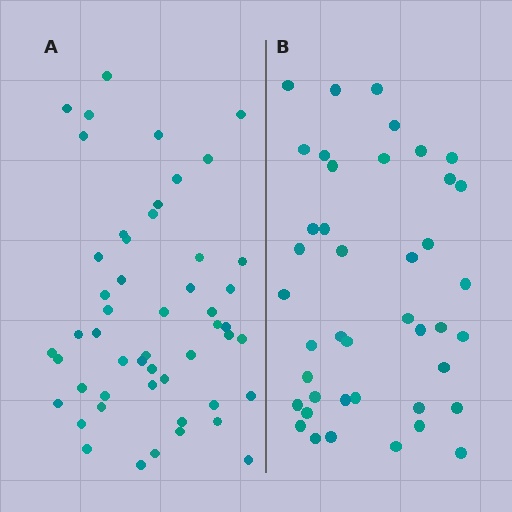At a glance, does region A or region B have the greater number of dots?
Region A (the left region) has more dots.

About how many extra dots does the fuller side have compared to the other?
Region A has roughly 8 or so more dots than region B.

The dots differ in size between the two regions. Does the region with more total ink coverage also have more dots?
No. Region B has more total ink coverage because its dots are larger, but region A actually contains more individual dots. Total area can be misleading — the number of items is what matters here.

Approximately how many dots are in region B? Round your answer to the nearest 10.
About 40 dots. (The exact count is 42, which rounds to 40.)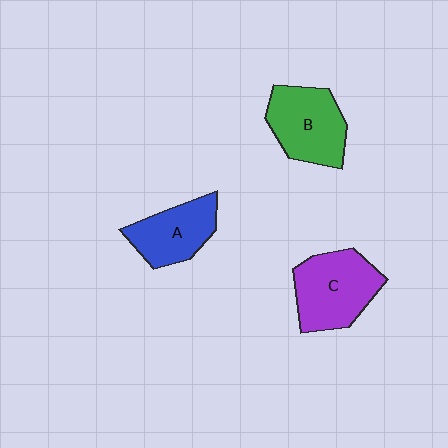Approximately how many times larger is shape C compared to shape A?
Approximately 1.3 times.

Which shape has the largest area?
Shape C (purple).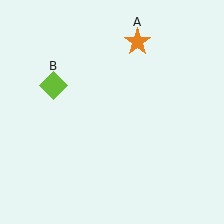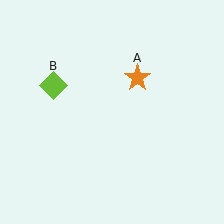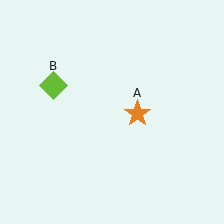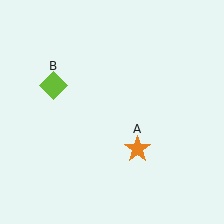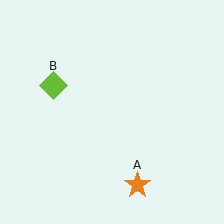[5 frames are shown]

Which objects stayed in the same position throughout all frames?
Lime diamond (object B) remained stationary.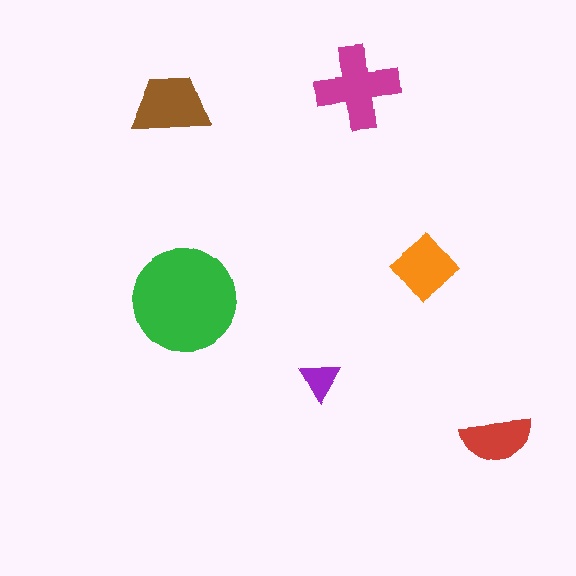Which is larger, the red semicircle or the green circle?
The green circle.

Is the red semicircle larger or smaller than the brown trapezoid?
Smaller.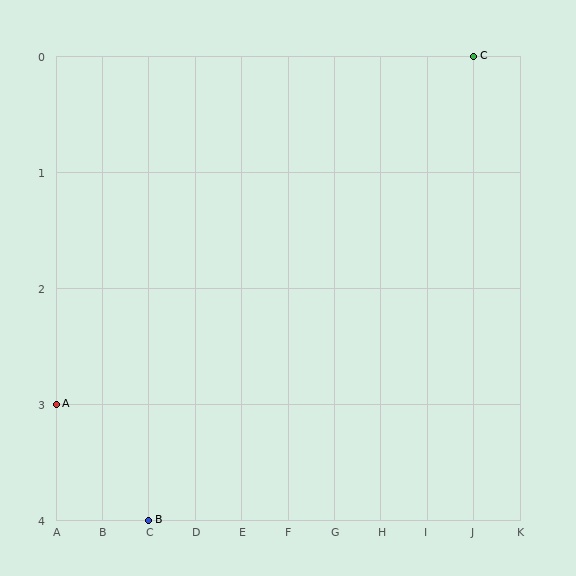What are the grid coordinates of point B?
Point B is at grid coordinates (C, 4).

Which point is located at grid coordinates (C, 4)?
Point B is at (C, 4).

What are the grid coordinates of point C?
Point C is at grid coordinates (J, 0).